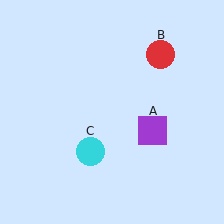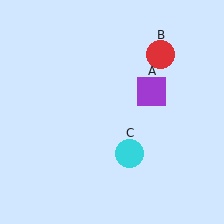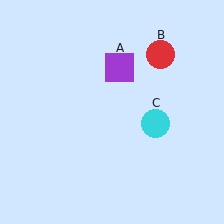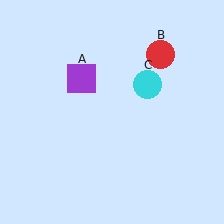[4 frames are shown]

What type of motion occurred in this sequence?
The purple square (object A), cyan circle (object C) rotated counterclockwise around the center of the scene.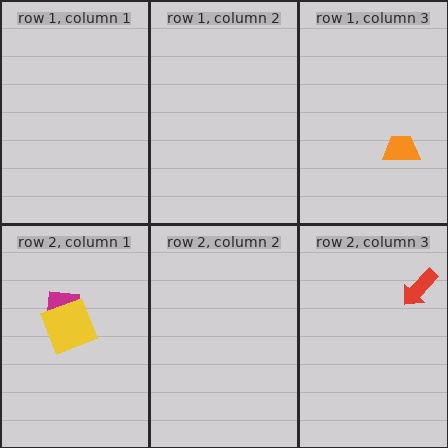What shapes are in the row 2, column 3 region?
The red arrow.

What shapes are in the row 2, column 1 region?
The magenta square, the yellow square.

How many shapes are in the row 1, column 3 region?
1.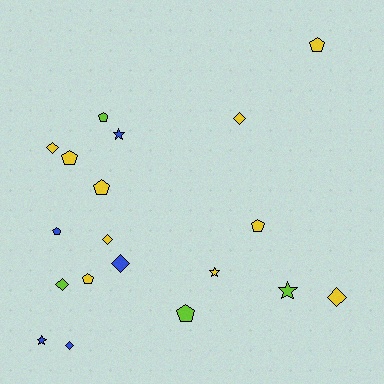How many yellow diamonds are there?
There are 4 yellow diamonds.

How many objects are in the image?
There are 19 objects.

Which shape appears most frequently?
Pentagon, with 8 objects.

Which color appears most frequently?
Yellow, with 10 objects.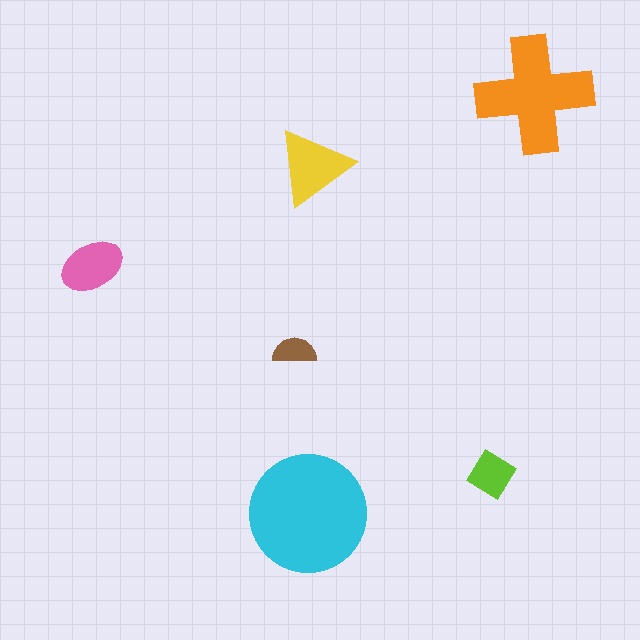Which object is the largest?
The cyan circle.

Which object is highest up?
The orange cross is topmost.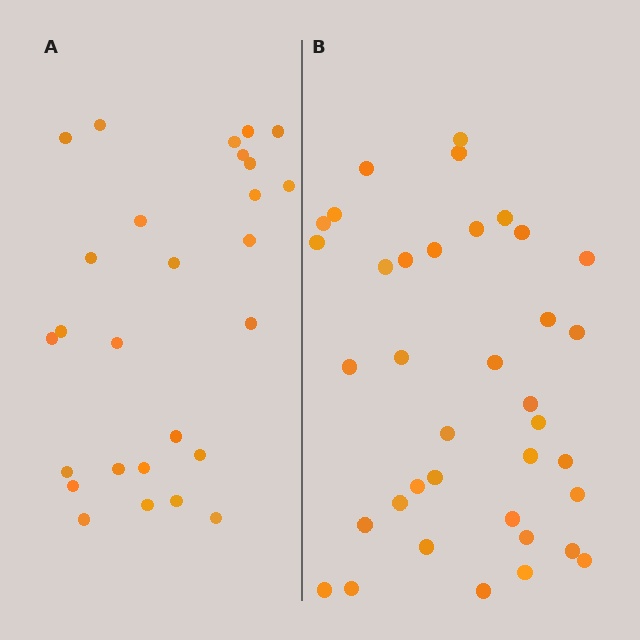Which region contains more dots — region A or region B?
Region B (the right region) has more dots.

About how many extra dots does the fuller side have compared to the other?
Region B has roughly 10 or so more dots than region A.